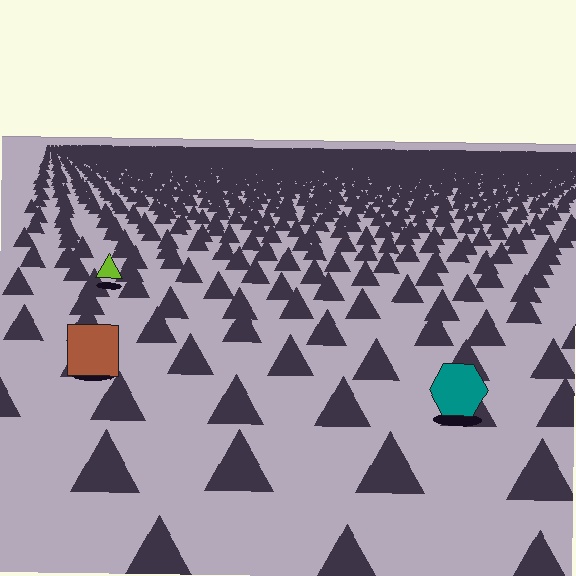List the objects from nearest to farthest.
From nearest to farthest: the teal hexagon, the brown square, the lime triangle.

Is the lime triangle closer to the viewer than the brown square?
No. The brown square is closer — you can tell from the texture gradient: the ground texture is coarser near it.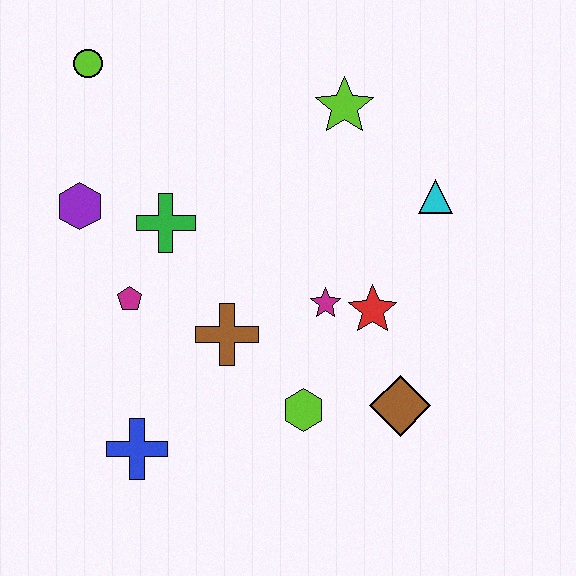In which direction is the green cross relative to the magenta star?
The green cross is to the left of the magenta star.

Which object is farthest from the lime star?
The blue cross is farthest from the lime star.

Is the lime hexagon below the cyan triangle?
Yes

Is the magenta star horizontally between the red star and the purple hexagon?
Yes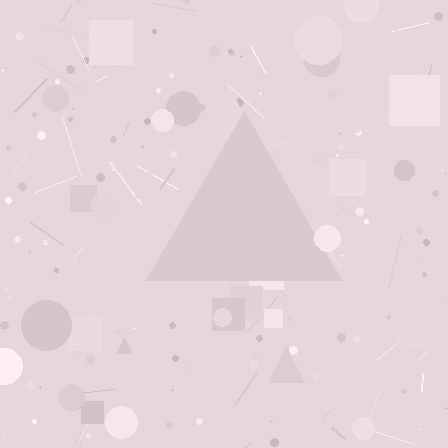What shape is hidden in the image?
A triangle is hidden in the image.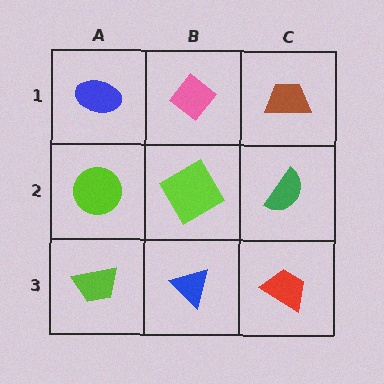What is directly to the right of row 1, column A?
A pink diamond.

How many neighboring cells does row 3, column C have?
2.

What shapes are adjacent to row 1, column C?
A green semicircle (row 2, column C), a pink diamond (row 1, column B).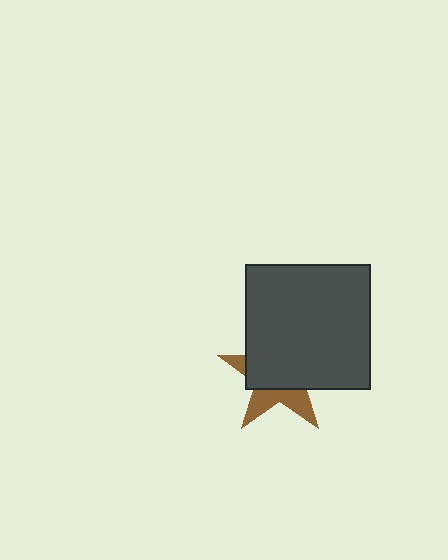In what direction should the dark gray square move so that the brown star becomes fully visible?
The dark gray square should move up. That is the shortest direction to clear the overlap and leave the brown star fully visible.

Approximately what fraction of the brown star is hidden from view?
Roughly 63% of the brown star is hidden behind the dark gray square.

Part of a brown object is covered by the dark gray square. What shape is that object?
It is a star.